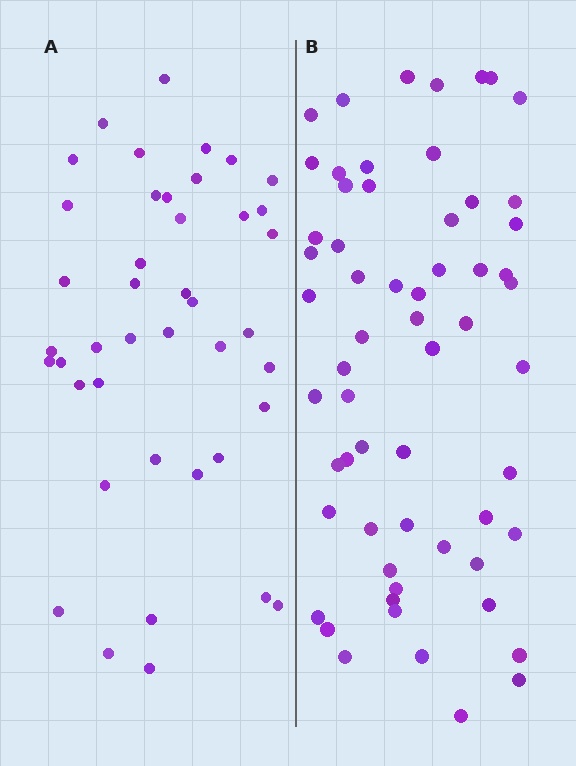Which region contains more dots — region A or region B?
Region B (the right region) has more dots.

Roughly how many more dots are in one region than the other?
Region B has approximately 20 more dots than region A.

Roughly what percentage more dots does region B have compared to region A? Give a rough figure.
About 45% more.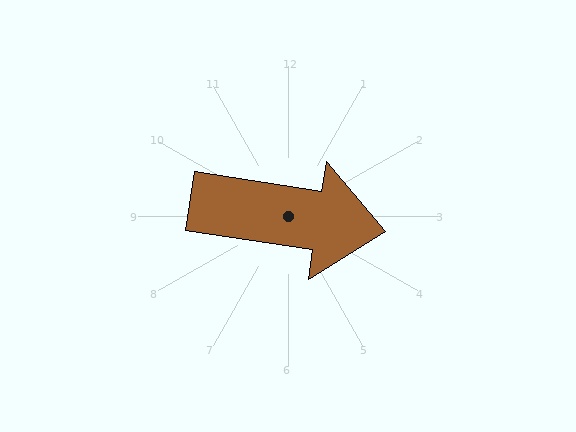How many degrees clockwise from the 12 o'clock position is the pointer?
Approximately 99 degrees.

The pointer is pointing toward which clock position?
Roughly 3 o'clock.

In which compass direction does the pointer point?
East.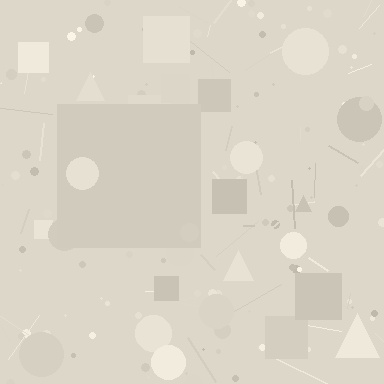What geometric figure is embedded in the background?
A square is embedded in the background.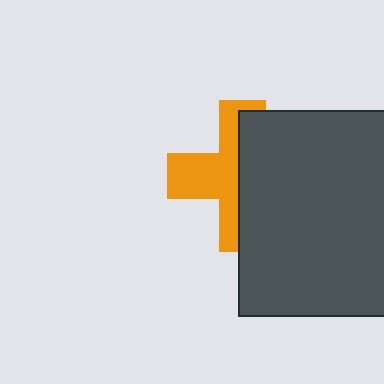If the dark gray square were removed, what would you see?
You would see the complete orange cross.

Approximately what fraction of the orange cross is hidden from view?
Roughly 54% of the orange cross is hidden behind the dark gray square.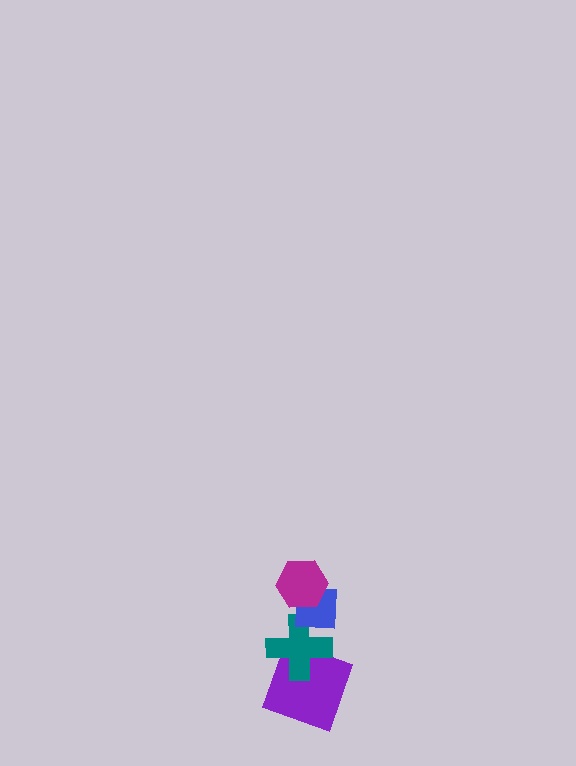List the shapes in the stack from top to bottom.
From top to bottom: the magenta hexagon, the blue square, the teal cross, the purple square.